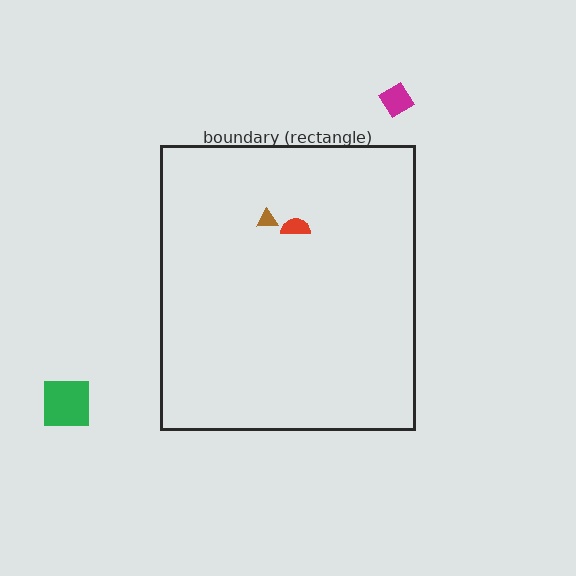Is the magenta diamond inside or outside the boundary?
Outside.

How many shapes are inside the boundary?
2 inside, 2 outside.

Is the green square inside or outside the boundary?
Outside.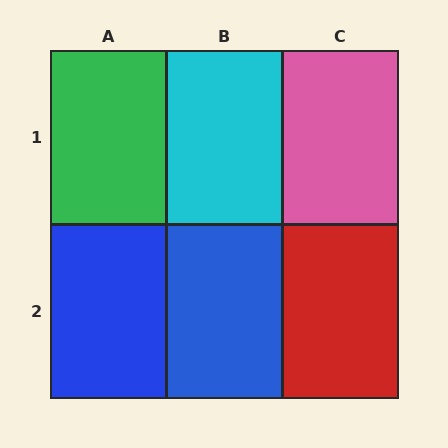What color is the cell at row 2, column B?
Blue.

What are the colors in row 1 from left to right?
Green, cyan, pink.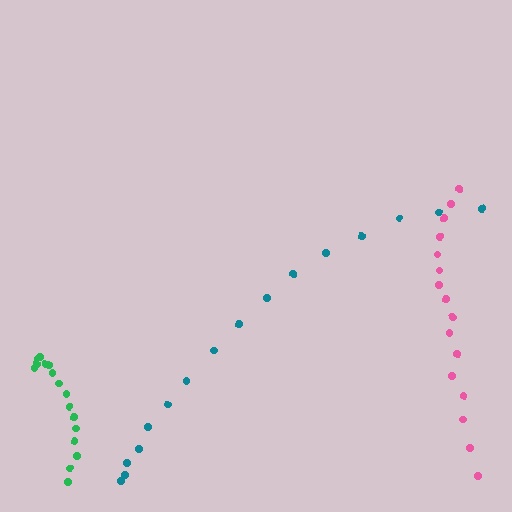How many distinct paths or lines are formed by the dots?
There are 3 distinct paths.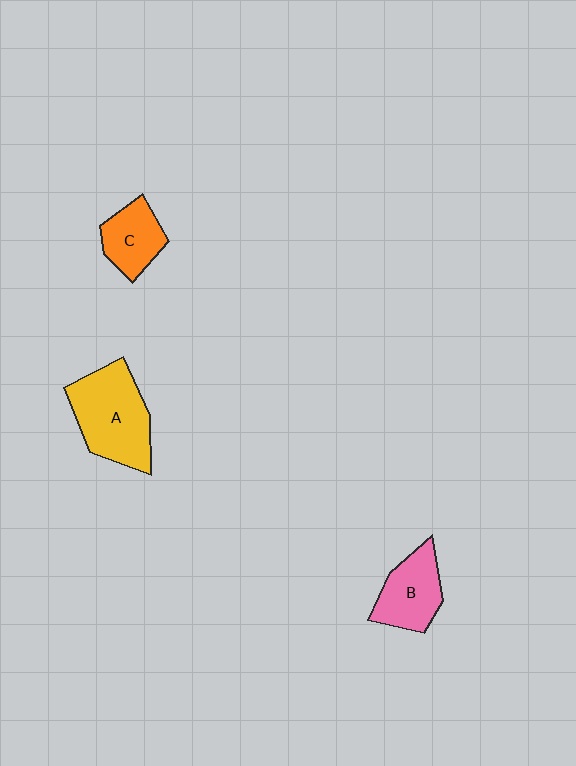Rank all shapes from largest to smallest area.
From largest to smallest: A (yellow), B (pink), C (orange).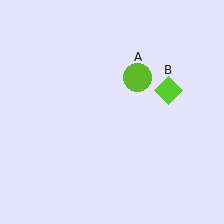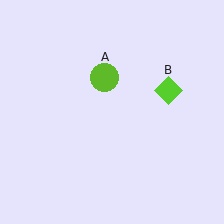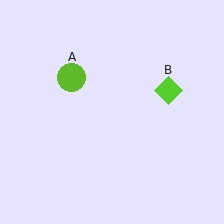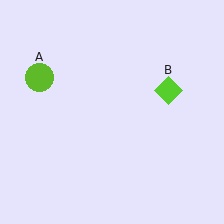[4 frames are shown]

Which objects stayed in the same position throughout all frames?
Lime diamond (object B) remained stationary.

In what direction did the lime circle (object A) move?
The lime circle (object A) moved left.